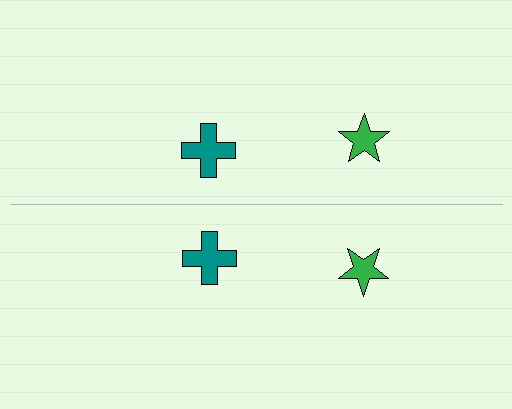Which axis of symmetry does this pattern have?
The pattern has a horizontal axis of symmetry running through the center of the image.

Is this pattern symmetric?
Yes, this pattern has bilateral (reflection) symmetry.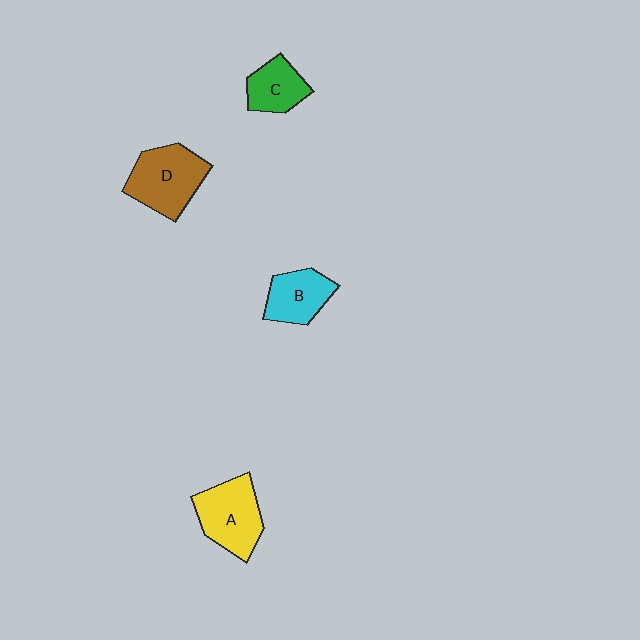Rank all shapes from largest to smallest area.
From largest to smallest: D (brown), A (yellow), B (cyan), C (green).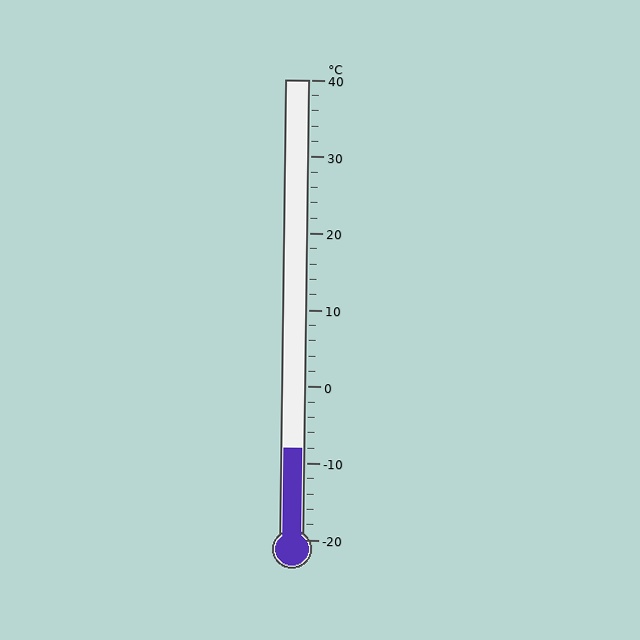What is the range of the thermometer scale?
The thermometer scale ranges from -20°C to 40°C.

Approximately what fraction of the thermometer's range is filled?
The thermometer is filled to approximately 20% of its range.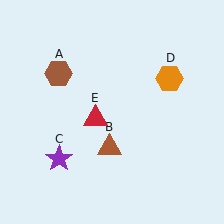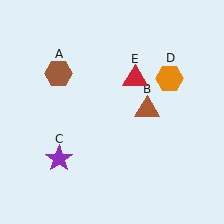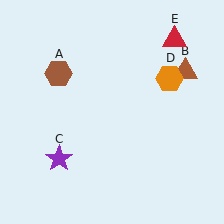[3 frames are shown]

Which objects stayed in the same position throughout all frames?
Brown hexagon (object A) and purple star (object C) and orange hexagon (object D) remained stationary.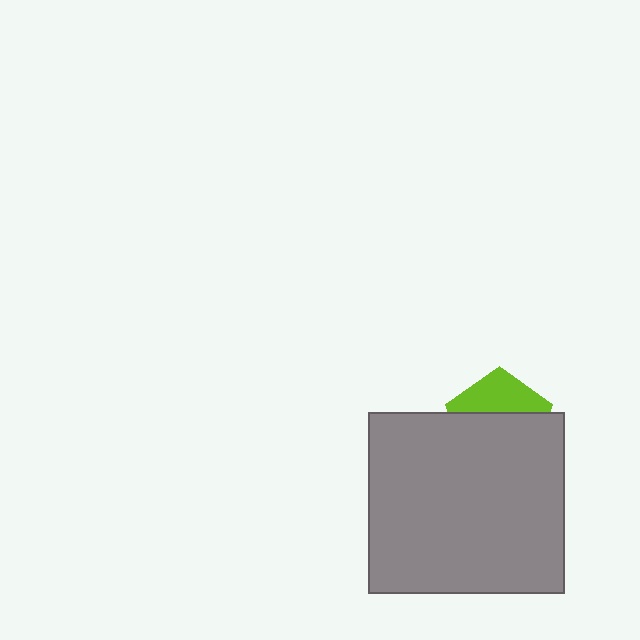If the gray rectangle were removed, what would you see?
You would see the complete lime pentagon.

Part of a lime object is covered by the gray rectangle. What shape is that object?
It is a pentagon.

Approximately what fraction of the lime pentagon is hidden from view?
Roughly 63% of the lime pentagon is hidden behind the gray rectangle.